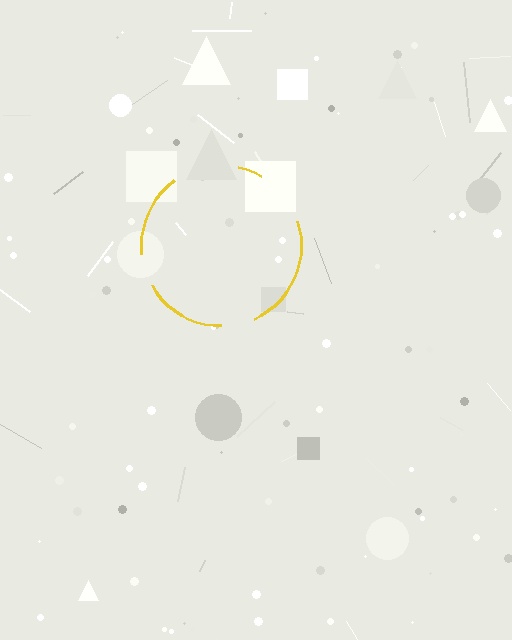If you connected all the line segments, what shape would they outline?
They would outline a circle.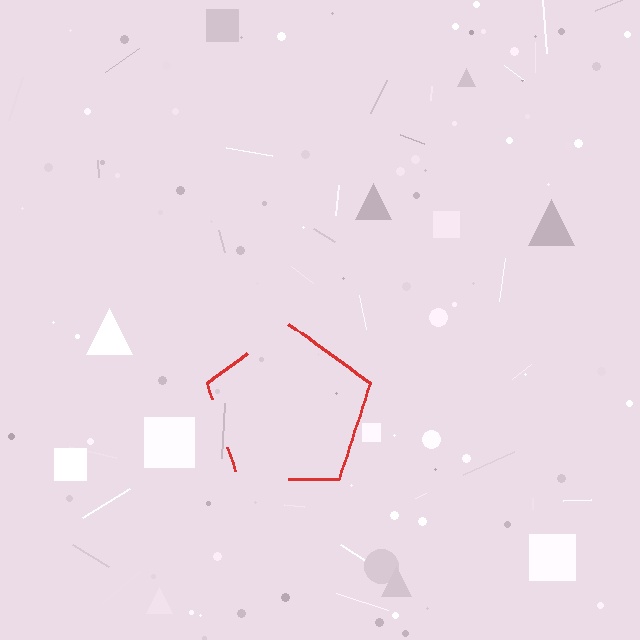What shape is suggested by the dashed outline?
The dashed outline suggests a pentagon.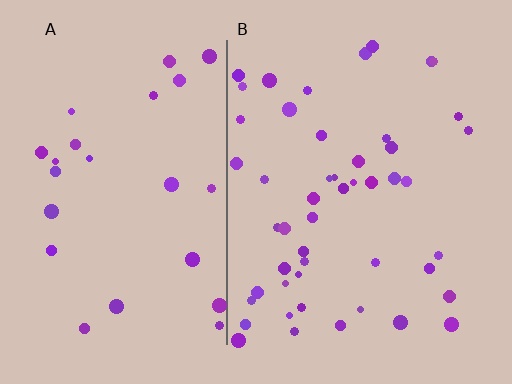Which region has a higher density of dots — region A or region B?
B (the right).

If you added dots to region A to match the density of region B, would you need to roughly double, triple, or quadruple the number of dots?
Approximately double.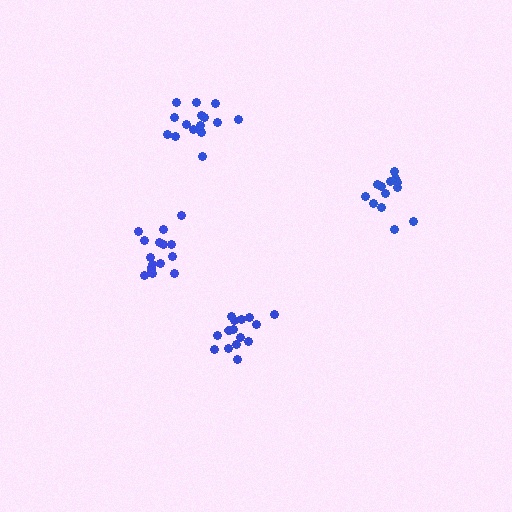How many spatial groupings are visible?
There are 4 spatial groupings.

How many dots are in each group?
Group 1: 15 dots, Group 2: 13 dots, Group 3: 16 dots, Group 4: 15 dots (59 total).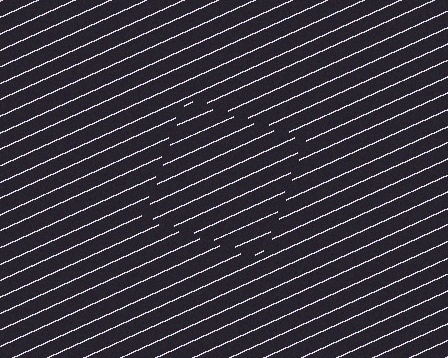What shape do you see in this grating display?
An illusory square. The interior of the shape contains the same grating, shifted by half a period — the contour is defined by the phase discontinuity where line-ends from the inner and outer gratings abut.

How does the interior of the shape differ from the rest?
The interior of the shape contains the same grating, shifted by half a period — the contour is defined by the phase discontinuity where line-ends from the inner and outer gratings abut.